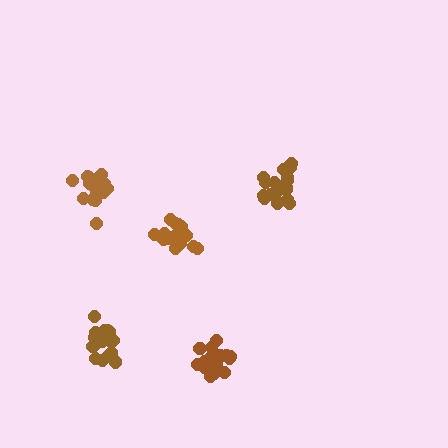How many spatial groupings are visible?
There are 5 spatial groupings.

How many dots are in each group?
Group 1: 17 dots, Group 2: 21 dots, Group 3: 19 dots, Group 4: 21 dots, Group 5: 20 dots (98 total).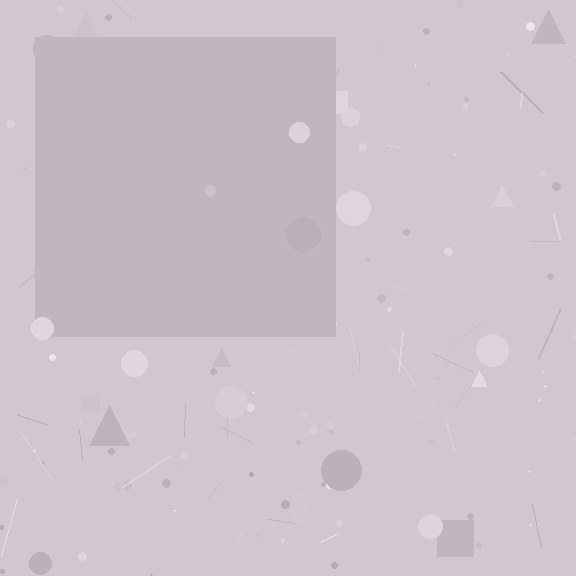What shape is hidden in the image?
A square is hidden in the image.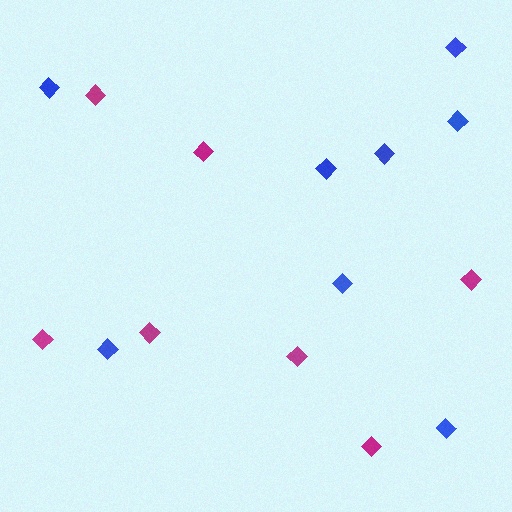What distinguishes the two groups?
There are 2 groups: one group of blue diamonds (8) and one group of magenta diamonds (7).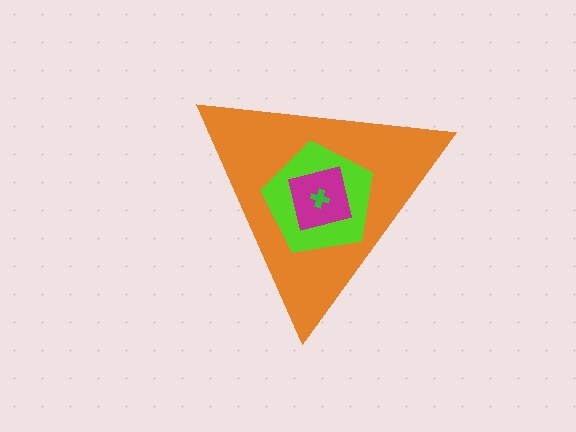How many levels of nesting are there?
4.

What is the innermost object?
The green cross.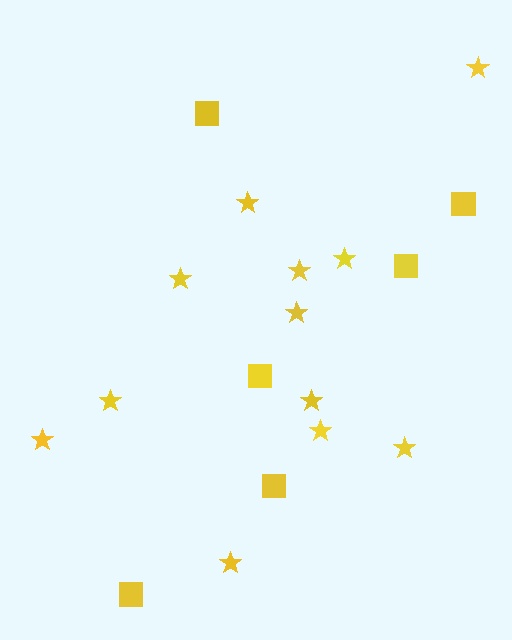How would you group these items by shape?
There are 2 groups: one group of squares (6) and one group of stars (12).